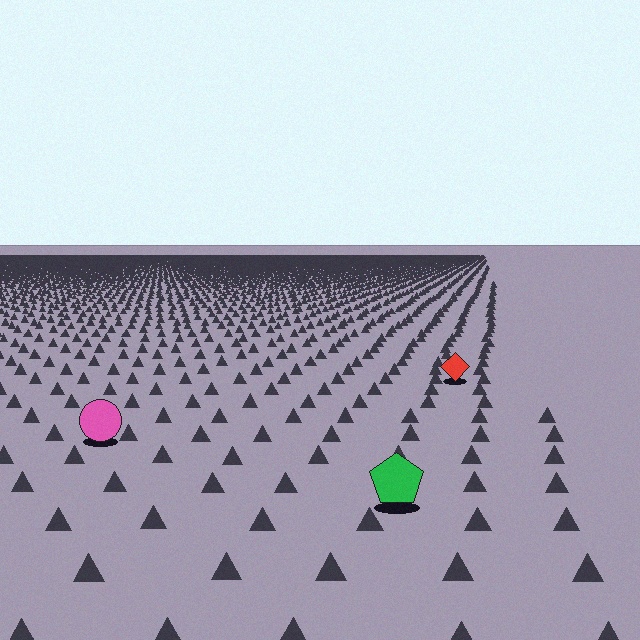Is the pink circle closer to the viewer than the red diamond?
Yes. The pink circle is closer — you can tell from the texture gradient: the ground texture is coarser near it.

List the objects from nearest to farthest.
From nearest to farthest: the green pentagon, the pink circle, the red diamond.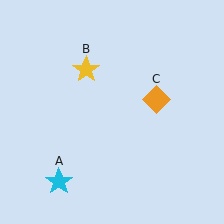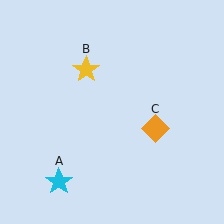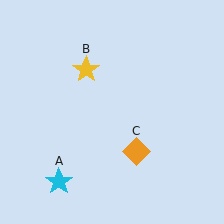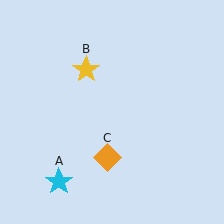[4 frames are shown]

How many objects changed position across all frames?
1 object changed position: orange diamond (object C).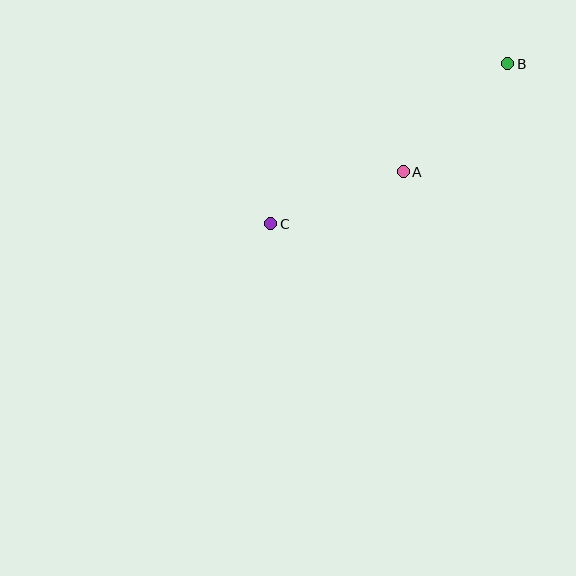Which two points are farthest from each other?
Points B and C are farthest from each other.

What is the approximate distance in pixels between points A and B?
The distance between A and B is approximately 151 pixels.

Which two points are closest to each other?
Points A and C are closest to each other.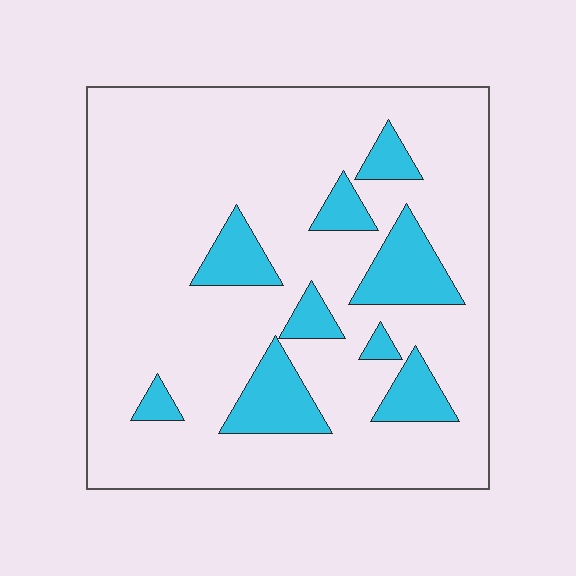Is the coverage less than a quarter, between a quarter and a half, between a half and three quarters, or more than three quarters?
Less than a quarter.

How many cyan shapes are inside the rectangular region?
9.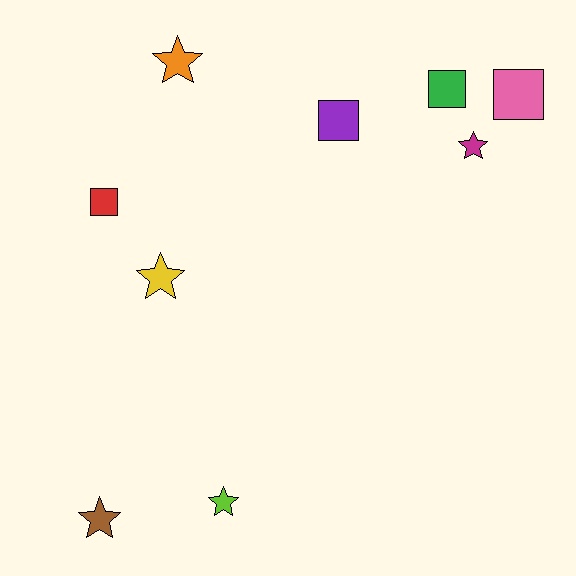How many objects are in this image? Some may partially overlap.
There are 9 objects.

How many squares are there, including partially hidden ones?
There are 4 squares.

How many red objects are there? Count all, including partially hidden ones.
There is 1 red object.